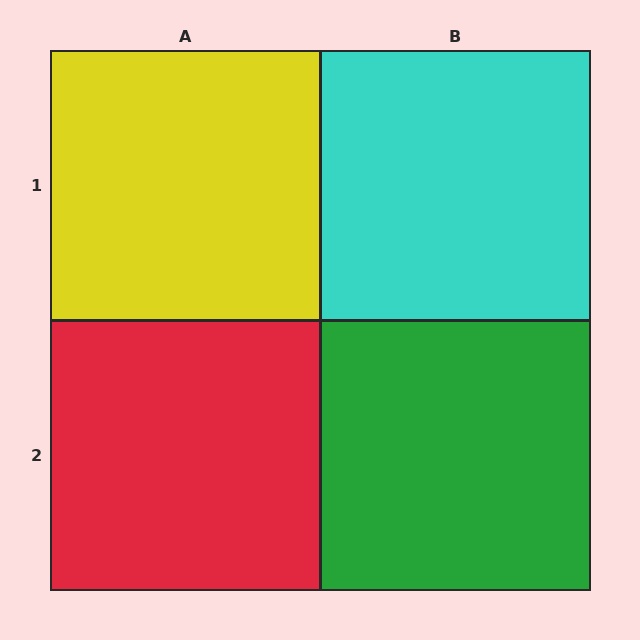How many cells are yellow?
1 cell is yellow.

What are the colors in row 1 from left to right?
Yellow, cyan.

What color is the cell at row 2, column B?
Green.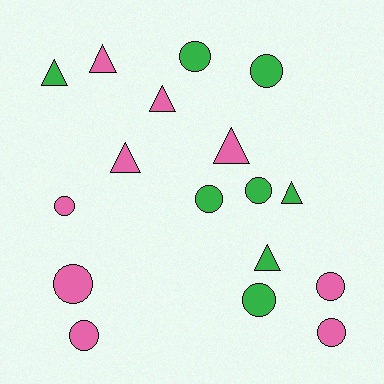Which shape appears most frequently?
Circle, with 10 objects.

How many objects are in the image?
There are 17 objects.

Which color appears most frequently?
Pink, with 9 objects.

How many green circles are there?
There are 5 green circles.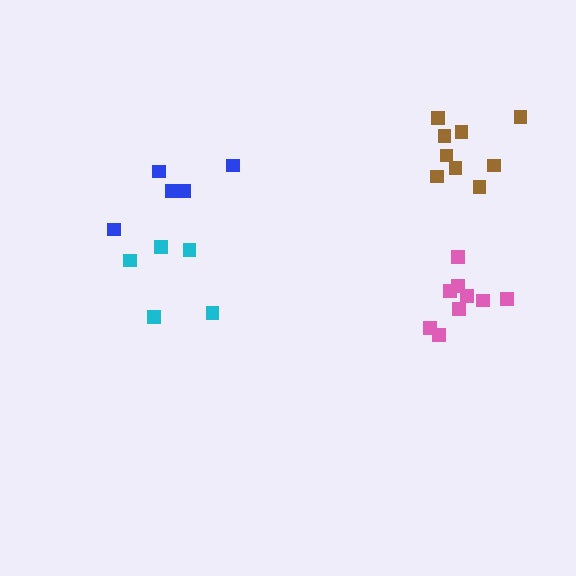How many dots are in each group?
Group 1: 5 dots, Group 2: 9 dots, Group 3: 9 dots, Group 4: 5 dots (28 total).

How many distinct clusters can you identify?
There are 4 distinct clusters.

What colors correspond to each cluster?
The clusters are colored: cyan, brown, pink, blue.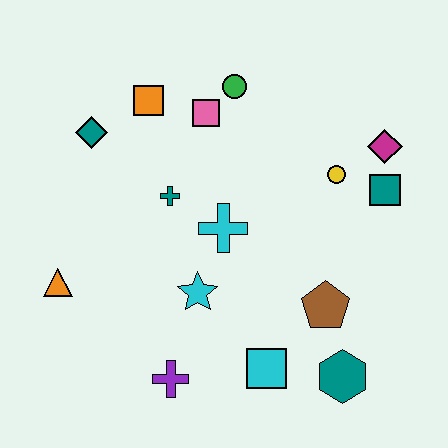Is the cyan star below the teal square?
Yes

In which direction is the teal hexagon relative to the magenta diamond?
The teal hexagon is below the magenta diamond.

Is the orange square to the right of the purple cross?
No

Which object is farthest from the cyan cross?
The teal hexagon is farthest from the cyan cross.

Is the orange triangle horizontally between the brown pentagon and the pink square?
No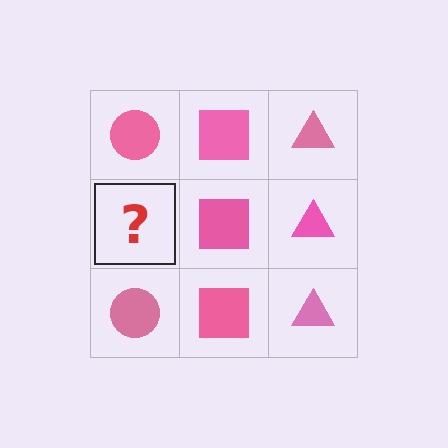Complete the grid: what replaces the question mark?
The question mark should be replaced with a pink circle.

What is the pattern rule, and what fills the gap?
The rule is that each column has a consistent shape. The gap should be filled with a pink circle.